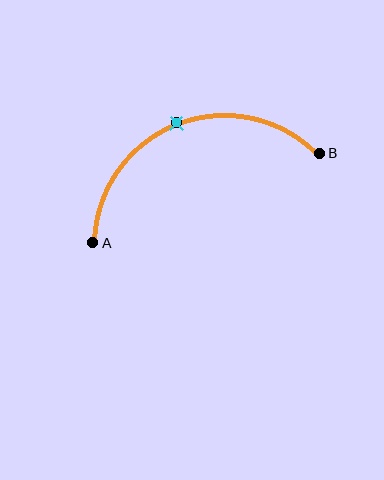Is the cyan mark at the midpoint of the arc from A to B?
Yes. The cyan mark lies on the arc at equal arc-length from both A and B — it is the arc midpoint.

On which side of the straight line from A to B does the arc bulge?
The arc bulges above the straight line connecting A and B.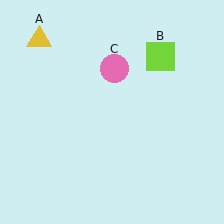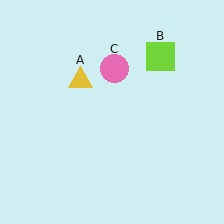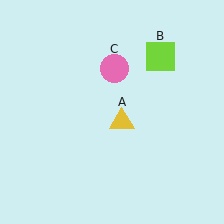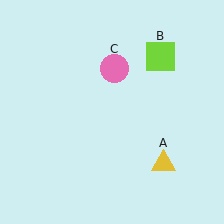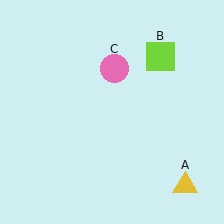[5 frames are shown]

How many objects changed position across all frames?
1 object changed position: yellow triangle (object A).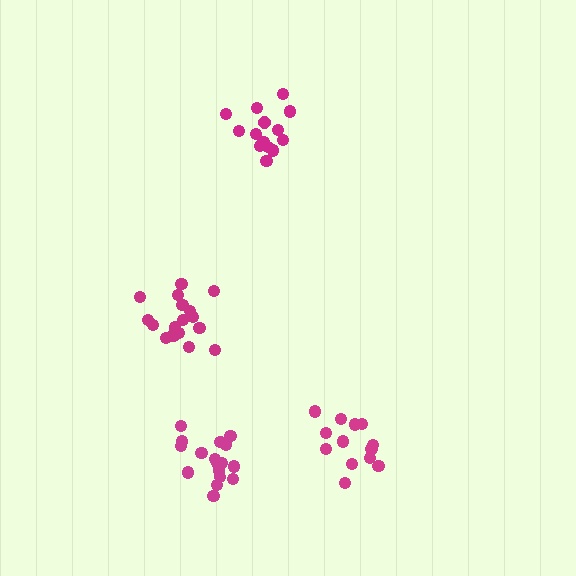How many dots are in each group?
Group 1: 18 dots, Group 2: 13 dots, Group 3: 14 dots, Group 4: 17 dots (62 total).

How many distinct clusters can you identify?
There are 4 distinct clusters.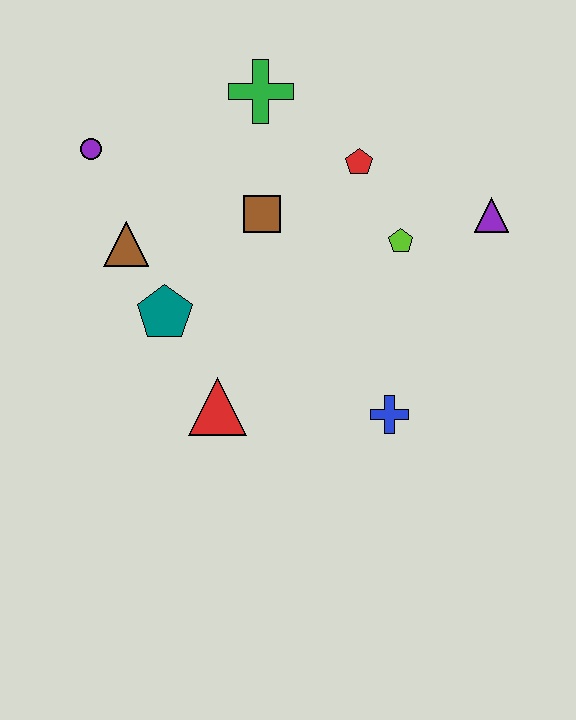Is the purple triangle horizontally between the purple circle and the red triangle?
No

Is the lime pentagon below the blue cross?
No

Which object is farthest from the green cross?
The blue cross is farthest from the green cross.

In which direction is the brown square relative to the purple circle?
The brown square is to the right of the purple circle.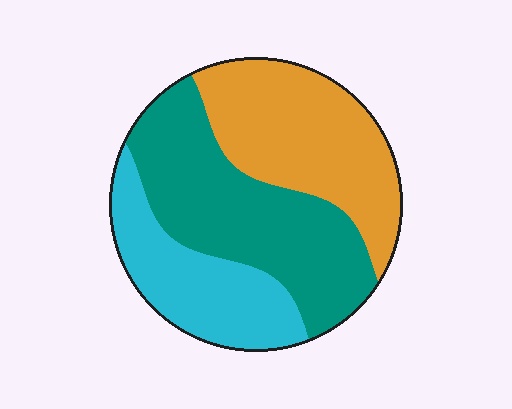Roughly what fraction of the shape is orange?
Orange takes up between a quarter and a half of the shape.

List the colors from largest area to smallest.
From largest to smallest: teal, orange, cyan.